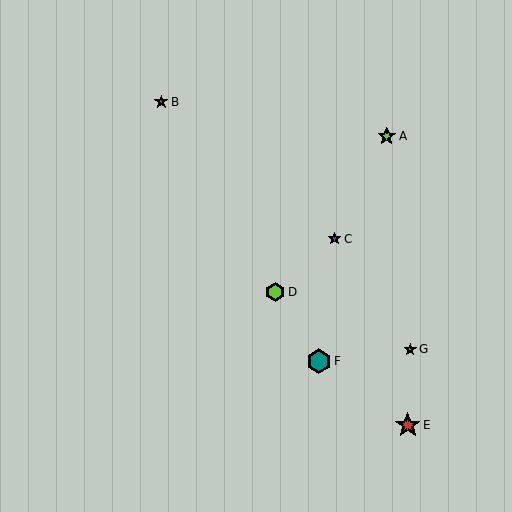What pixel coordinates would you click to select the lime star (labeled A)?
Click at (387, 136) to select the lime star A.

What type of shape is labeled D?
Shape D is a lime hexagon.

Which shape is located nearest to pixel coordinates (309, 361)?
The teal hexagon (labeled F) at (319, 361) is nearest to that location.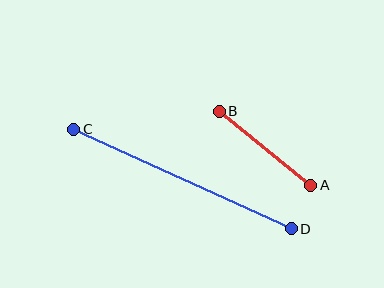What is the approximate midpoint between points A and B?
The midpoint is at approximately (265, 148) pixels.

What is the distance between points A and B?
The distance is approximately 118 pixels.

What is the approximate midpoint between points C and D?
The midpoint is at approximately (183, 179) pixels.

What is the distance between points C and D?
The distance is approximately 239 pixels.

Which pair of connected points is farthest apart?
Points C and D are farthest apart.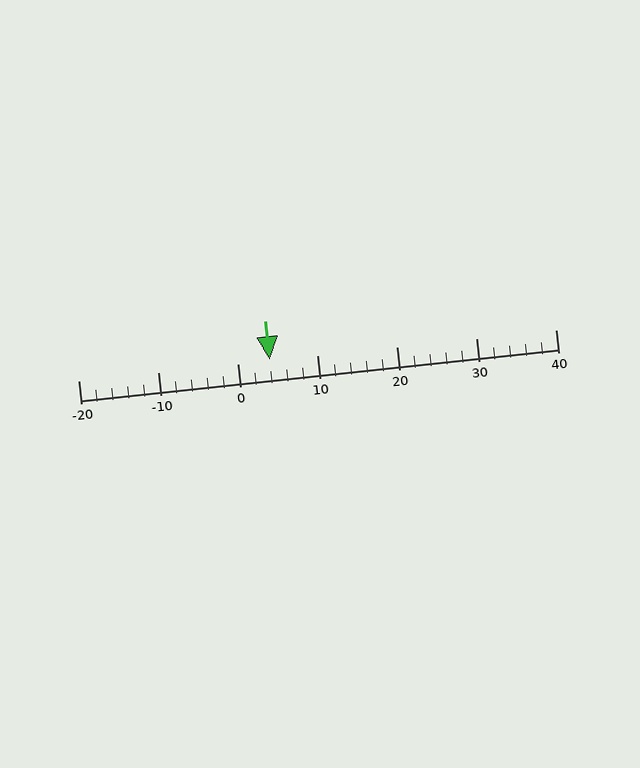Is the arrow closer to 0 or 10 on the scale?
The arrow is closer to 0.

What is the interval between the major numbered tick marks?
The major tick marks are spaced 10 units apart.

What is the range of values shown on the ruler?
The ruler shows values from -20 to 40.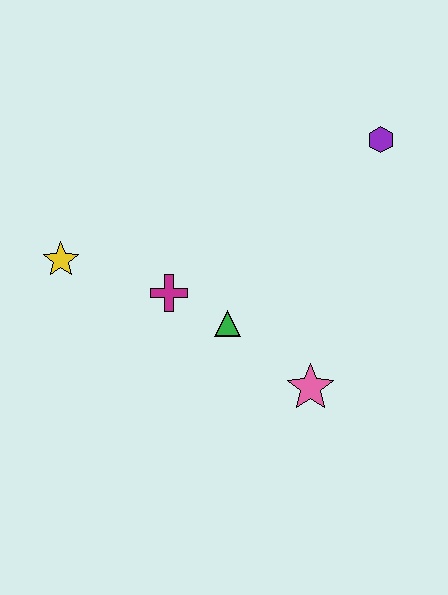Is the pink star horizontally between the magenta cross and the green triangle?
No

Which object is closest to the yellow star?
The magenta cross is closest to the yellow star.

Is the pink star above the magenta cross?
No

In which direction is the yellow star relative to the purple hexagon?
The yellow star is to the left of the purple hexagon.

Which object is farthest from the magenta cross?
The purple hexagon is farthest from the magenta cross.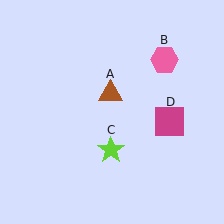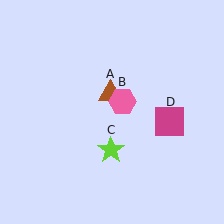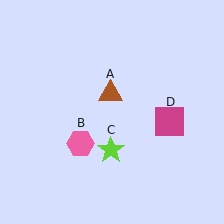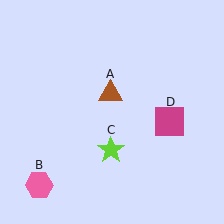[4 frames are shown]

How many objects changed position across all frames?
1 object changed position: pink hexagon (object B).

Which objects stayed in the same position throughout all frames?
Brown triangle (object A) and lime star (object C) and magenta square (object D) remained stationary.